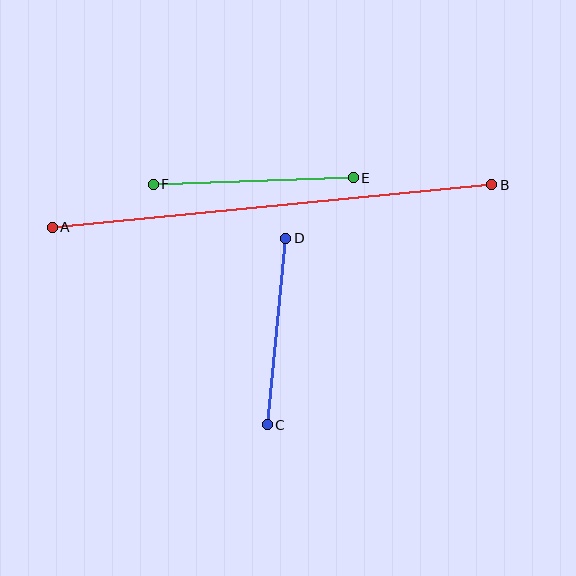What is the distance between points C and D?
The distance is approximately 187 pixels.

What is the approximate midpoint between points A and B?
The midpoint is at approximately (272, 206) pixels.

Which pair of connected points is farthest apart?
Points A and B are farthest apart.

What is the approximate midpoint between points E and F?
The midpoint is at approximately (253, 181) pixels.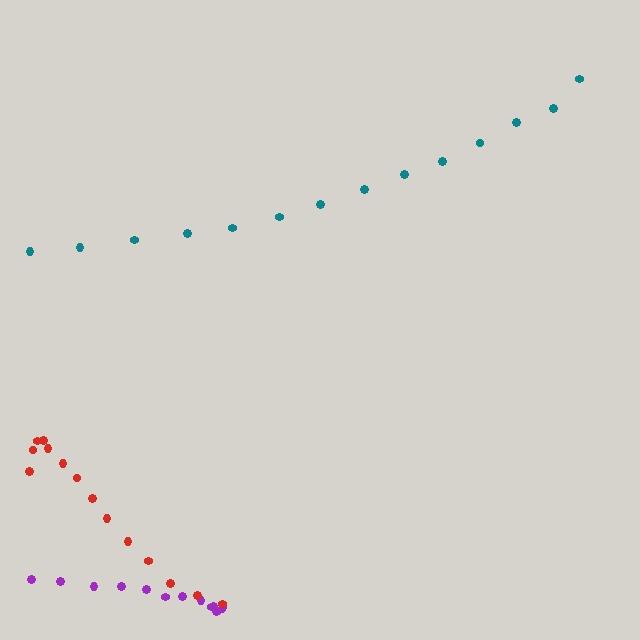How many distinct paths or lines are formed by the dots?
There are 3 distinct paths.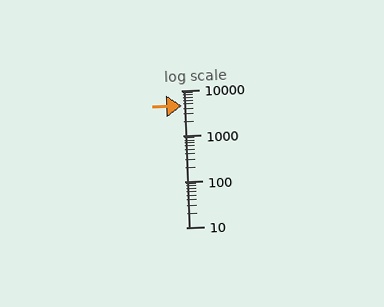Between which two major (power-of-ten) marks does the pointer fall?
The pointer is between 1000 and 10000.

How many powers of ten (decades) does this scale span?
The scale spans 3 decades, from 10 to 10000.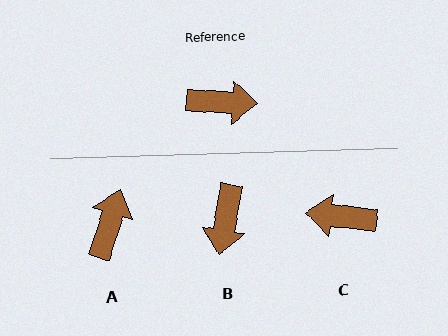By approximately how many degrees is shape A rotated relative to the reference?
Approximately 76 degrees counter-clockwise.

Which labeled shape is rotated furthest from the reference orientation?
C, about 177 degrees away.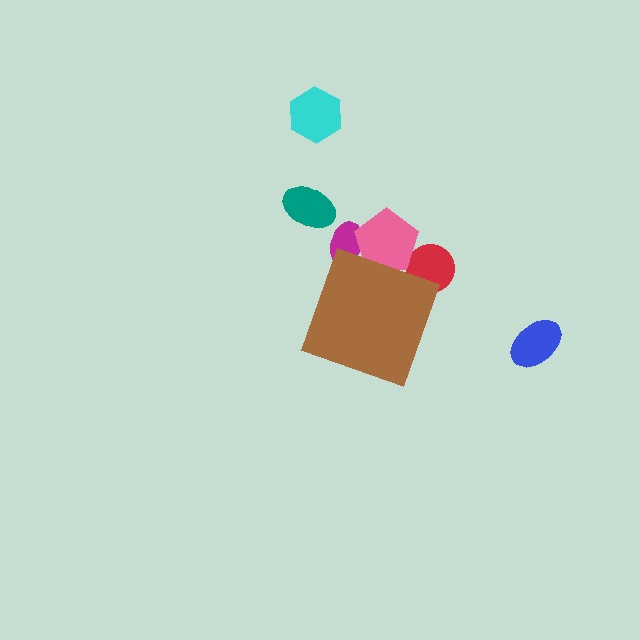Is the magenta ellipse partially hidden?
Yes, the magenta ellipse is partially hidden behind the brown diamond.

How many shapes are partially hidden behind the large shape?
3 shapes are partially hidden.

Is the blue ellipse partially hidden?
No, the blue ellipse is fully visible.